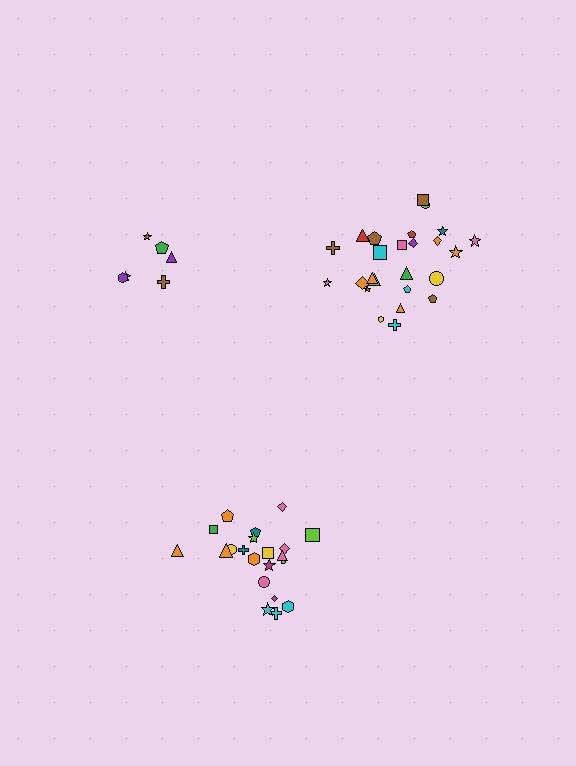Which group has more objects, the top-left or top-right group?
The top-right group.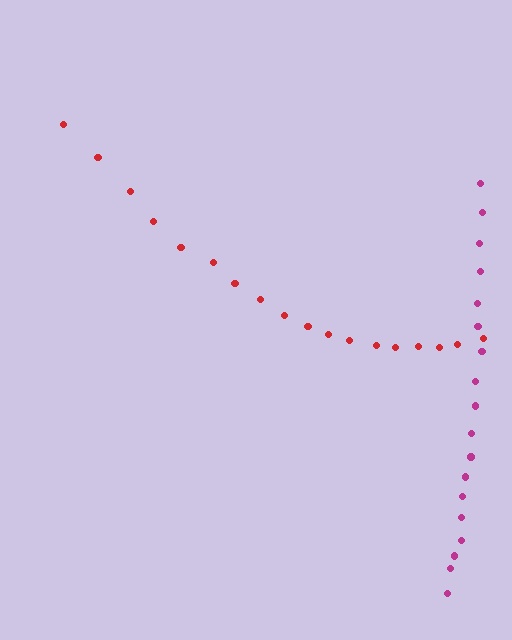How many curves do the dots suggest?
There are 2 distinct paths.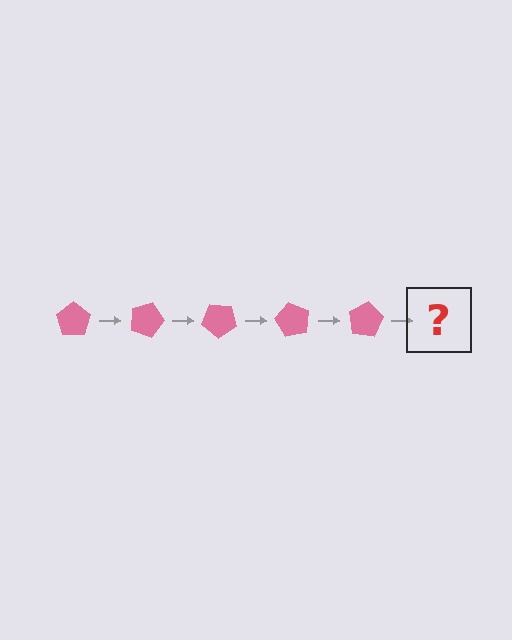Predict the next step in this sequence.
The next step is a pink pentagon rotated 100 degrees.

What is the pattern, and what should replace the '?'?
The pattern is that the pentagon rotates 20 degrees each step. The '?' should be a pink pentagon rotated 100 degrees.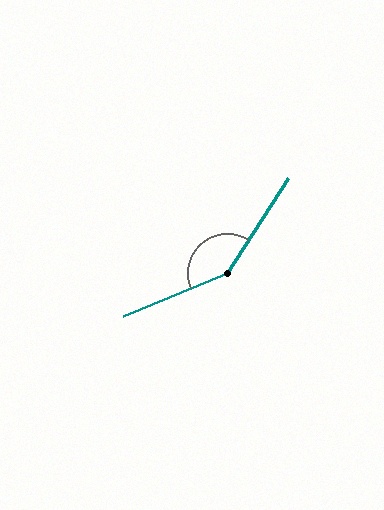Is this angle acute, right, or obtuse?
It is obtuse.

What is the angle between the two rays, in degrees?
Approximately 145 degrees.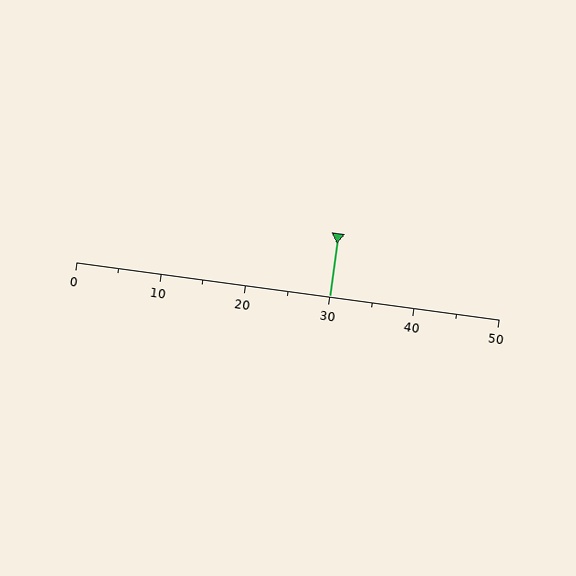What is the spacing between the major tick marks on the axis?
The major ticks are spaced 10 apart.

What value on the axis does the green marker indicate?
The marker indicates approximately 30.